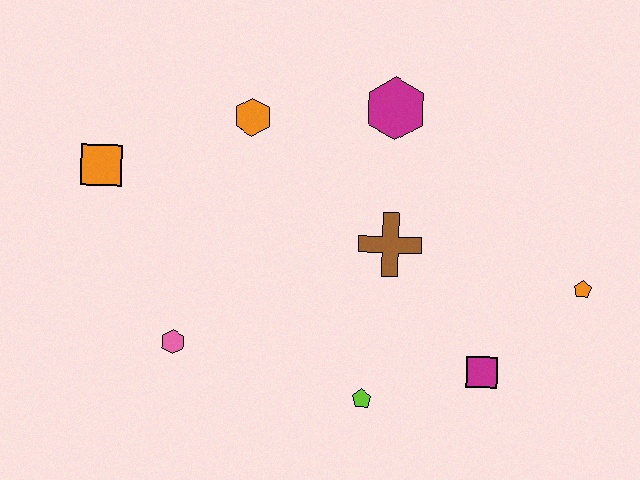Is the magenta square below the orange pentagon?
Yes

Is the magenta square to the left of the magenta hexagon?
No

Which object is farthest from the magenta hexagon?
The pink hexagon is farthest from the magenta hexagon.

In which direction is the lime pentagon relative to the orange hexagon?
The lime pentagon is below the orange hexagon.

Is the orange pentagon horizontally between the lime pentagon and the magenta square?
No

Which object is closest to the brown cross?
The magenta hexagon is closest to the brown cross.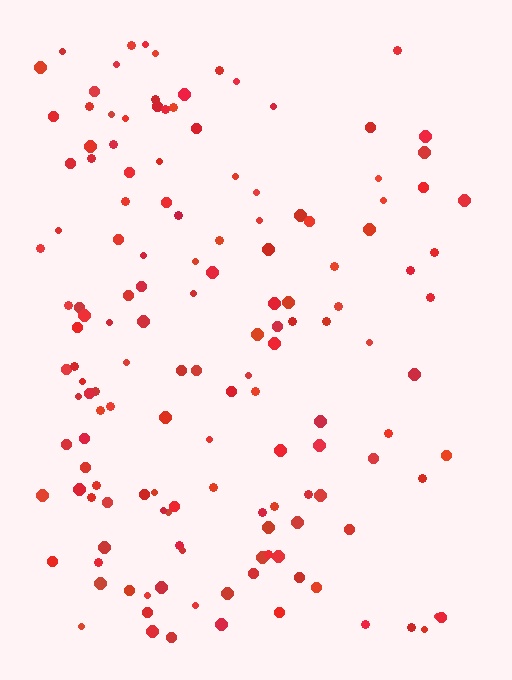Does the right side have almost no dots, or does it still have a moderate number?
Still a moderate number, just noticeably fewer than the left.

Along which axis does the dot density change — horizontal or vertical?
Horizontal.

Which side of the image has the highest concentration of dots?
The left.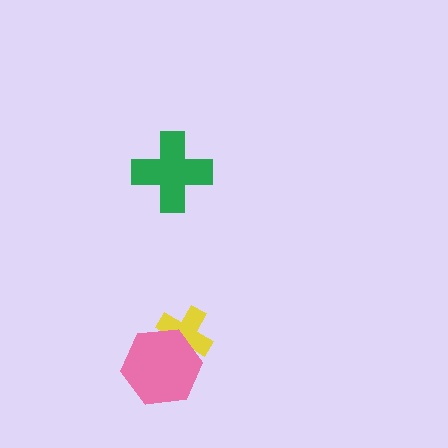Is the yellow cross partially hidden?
Yes, it is partially covered by another shape.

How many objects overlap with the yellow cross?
1 object overlaps with the yellow cross.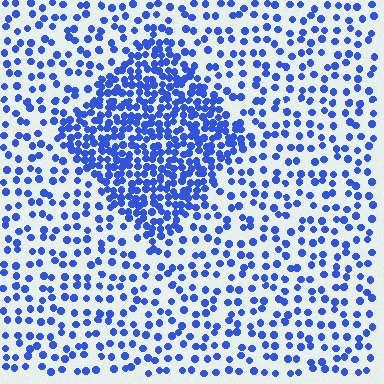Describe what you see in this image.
The image contains small blue elements arranged at two different densities. A diamond-shaped region is visible where the elements are more densely packed than the surrounding area.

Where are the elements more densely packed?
The elements are more densely packed inside the diamond boundary.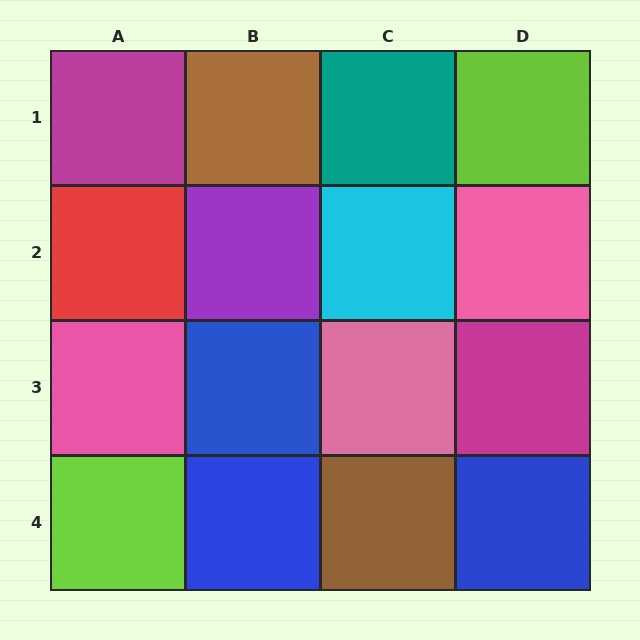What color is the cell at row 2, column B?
Purple.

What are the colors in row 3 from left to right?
Pink, blue, pink, magenta.